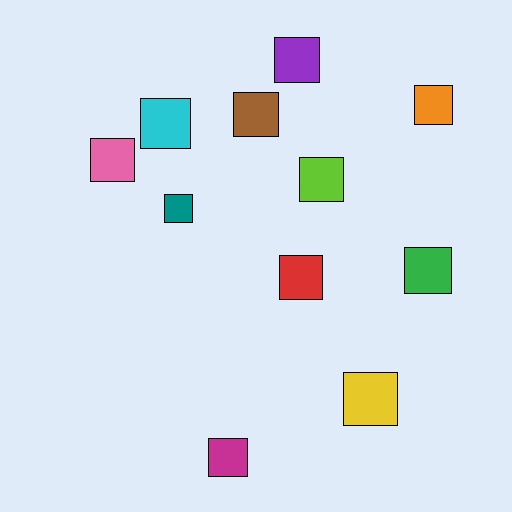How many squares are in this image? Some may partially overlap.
There are 11 squares.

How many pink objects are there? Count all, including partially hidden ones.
There is 1 pink object.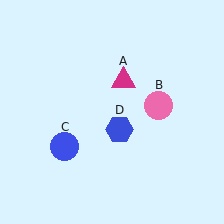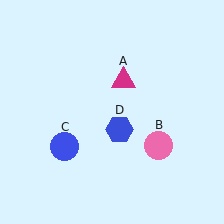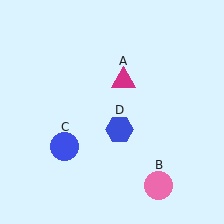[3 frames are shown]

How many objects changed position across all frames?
1 object changed position: pink circle (object B).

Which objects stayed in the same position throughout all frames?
Magenta triangle (object A) and blue circle (object C) and blue hexagon (object D) remained stationary.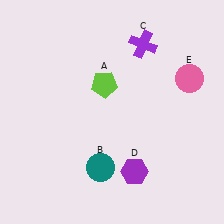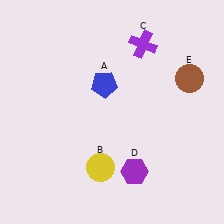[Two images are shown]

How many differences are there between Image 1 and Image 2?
There are 3 differences between the two images.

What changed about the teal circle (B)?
In Image 1, B is teal. In Image 2, it changed to yellow.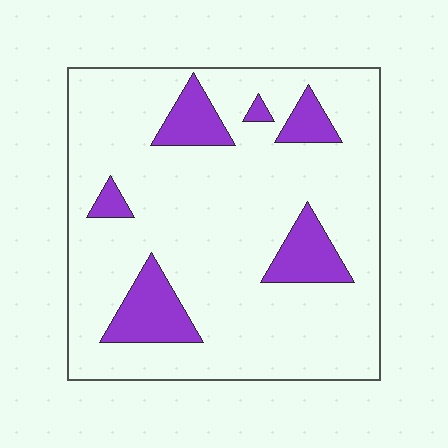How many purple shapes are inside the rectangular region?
6.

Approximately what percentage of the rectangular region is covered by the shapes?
Approximately 15%.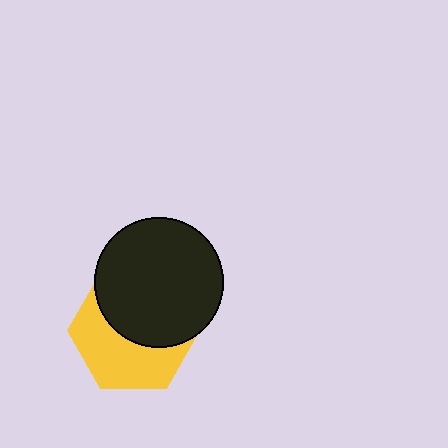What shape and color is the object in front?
The object in front is a black circle.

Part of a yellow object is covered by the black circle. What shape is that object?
It is a hexagon.